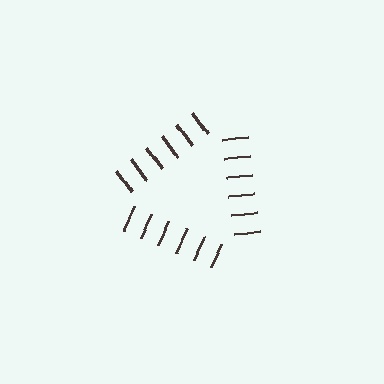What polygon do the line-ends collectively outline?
An illusory triangle — the line segments terminate on its edges but no continuous stroke is drawn.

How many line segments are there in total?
18 — 6 along each of the 3 edges.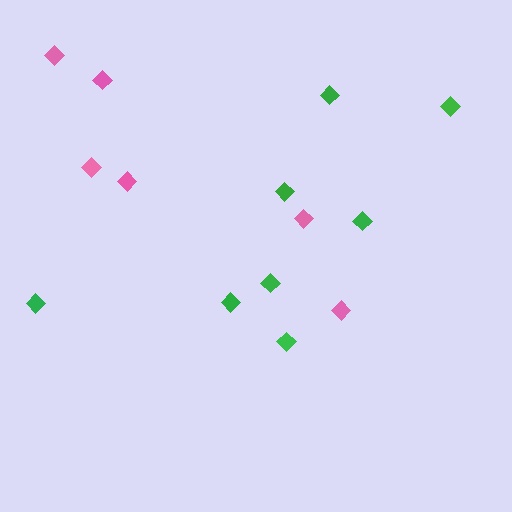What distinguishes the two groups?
There are 2 groups: one group of green diamonds (8) and one group of pink diamonds (6).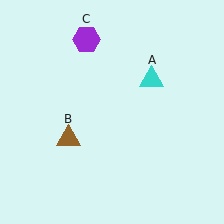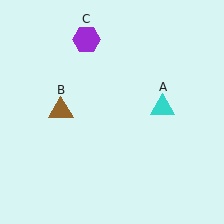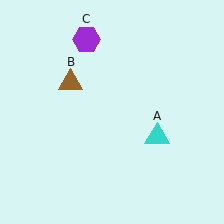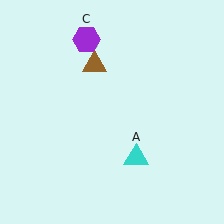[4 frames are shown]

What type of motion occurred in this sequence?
The cyan triangle (object A), brown triangle (object B) rotated clockwise around the center of the scene.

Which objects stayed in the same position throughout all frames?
Purple hexagon (object C) remained stationary.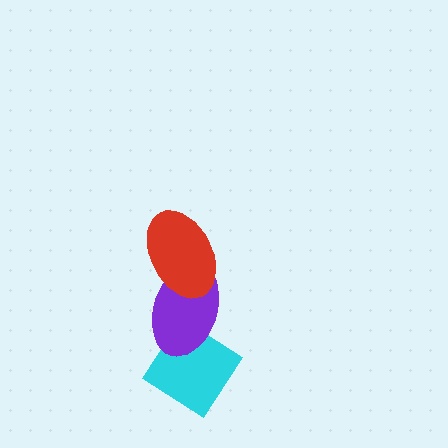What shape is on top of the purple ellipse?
The red ellipse is on top of the purple ellipse.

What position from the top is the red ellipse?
The red ellipse is 1st from the top.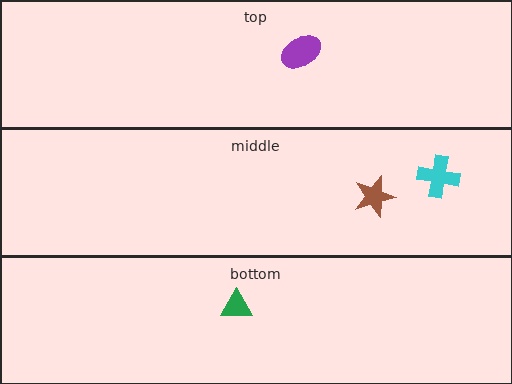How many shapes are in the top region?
1.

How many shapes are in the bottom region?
1.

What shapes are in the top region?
The purple ellipse.